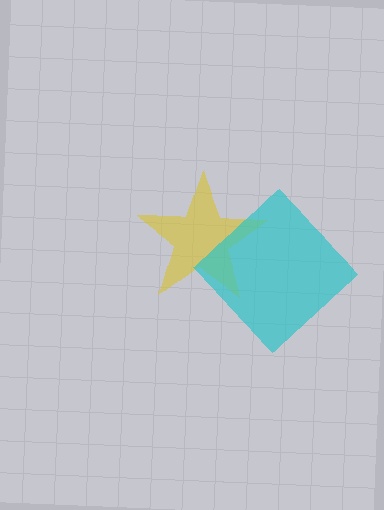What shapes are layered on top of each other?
The layered shapes are: a yellow star, a cyan diamond.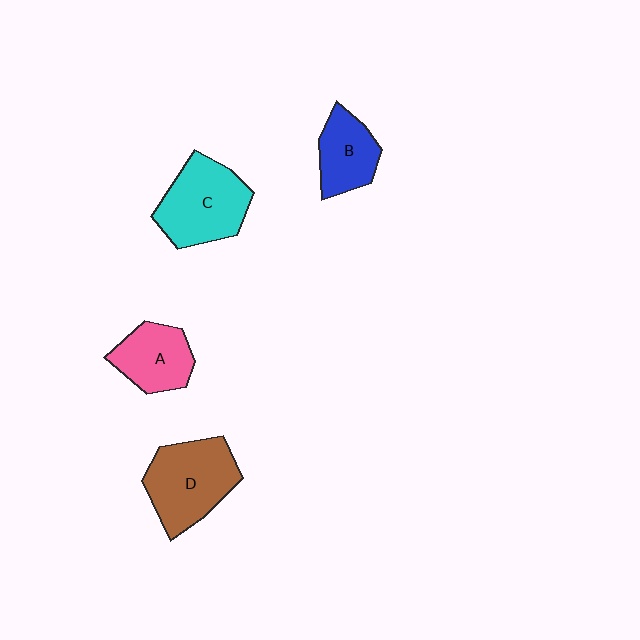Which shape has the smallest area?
Shape B (blue).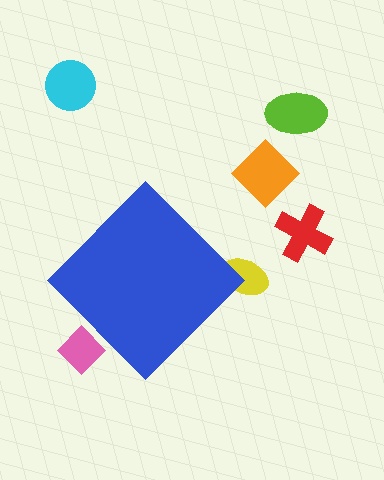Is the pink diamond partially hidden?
Yes, the pink diamond is partially hidden behind the blue diamond.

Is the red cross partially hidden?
No, the red cross is fully visible.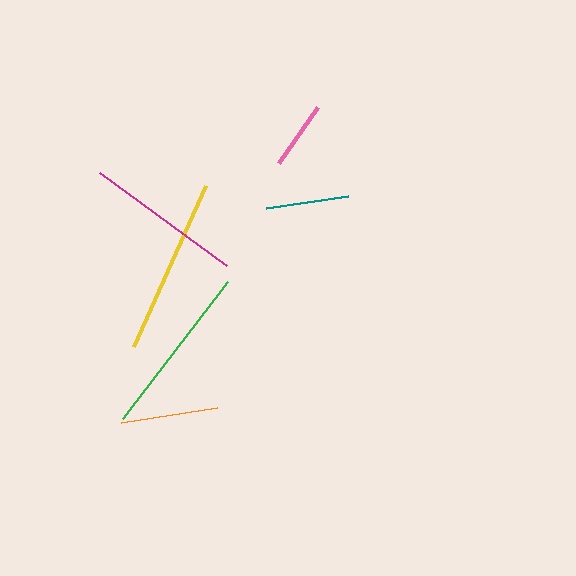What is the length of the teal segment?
The teal segment is approximately 83 pixels long.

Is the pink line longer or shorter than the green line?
The green line is longer than the pink line.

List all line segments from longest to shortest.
From longest to shortest: yellow, green, magenta, orange, teal, pink.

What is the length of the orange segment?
The orange segment is approximately 97 pixels long.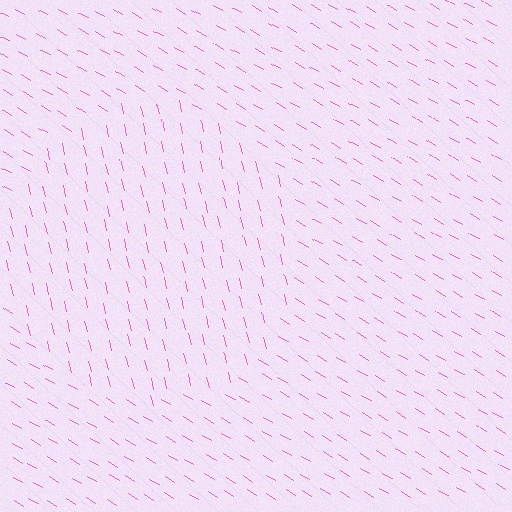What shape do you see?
I see a circle.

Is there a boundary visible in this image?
Yes, there is a texture boundary formed by a change in line orientation.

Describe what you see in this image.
The image is filled with small pink line segments. A circle region in the image has lines oriented differently from the surrounding lines, creating a visible texture boundary.